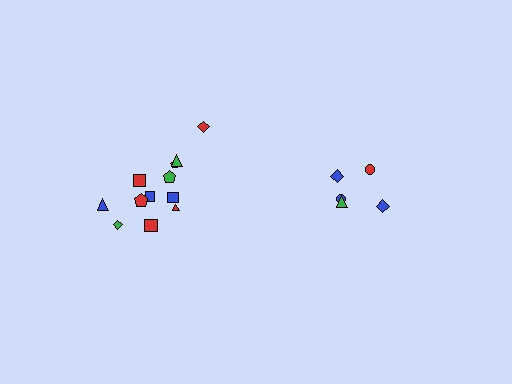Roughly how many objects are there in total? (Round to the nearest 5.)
Roughly 15 objects in total.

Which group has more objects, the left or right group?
The left group.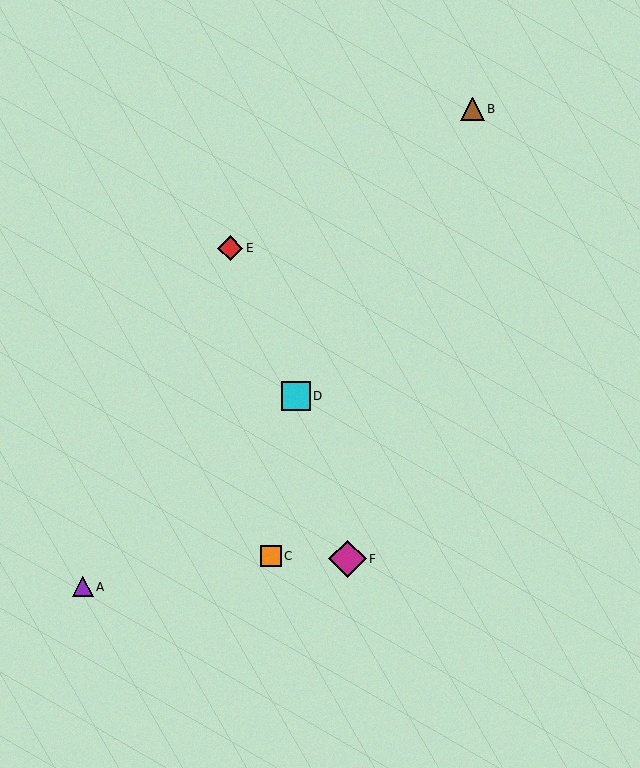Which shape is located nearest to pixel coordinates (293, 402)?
The cyan square (labeled D) at (296, 396) is nearest to that location.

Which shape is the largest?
The magenta diamond (labeled F) is the largest.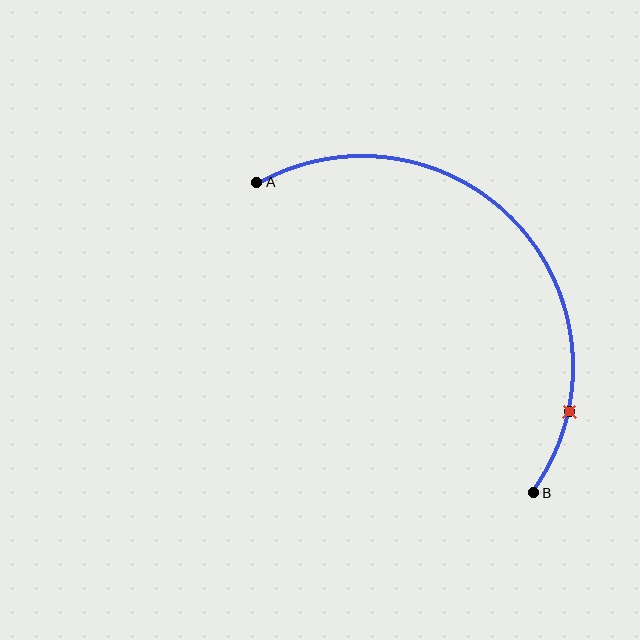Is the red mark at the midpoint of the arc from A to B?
No. The red mark lies on the arc but is closer to endpoint B. The arc midpoint would be at the point on the curve equidistant along the arc from both A and B.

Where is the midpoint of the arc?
The arc midpoint is the point on the curve farthest from the straight line joining A and B. It sits above and to the right of that line.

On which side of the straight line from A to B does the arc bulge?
The arc bulges above and to the right of the straight line connecting A and B.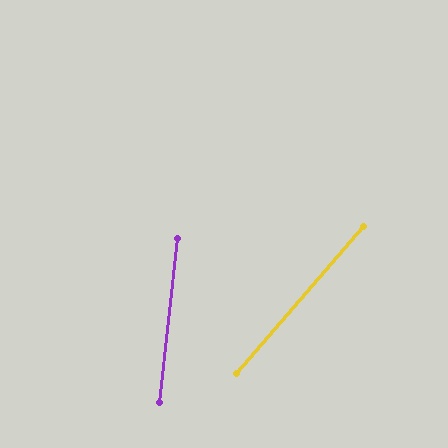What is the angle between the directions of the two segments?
Approximately 35 degrees.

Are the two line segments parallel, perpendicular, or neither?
Neither parallel nor perpendicular — they differ by about 35°.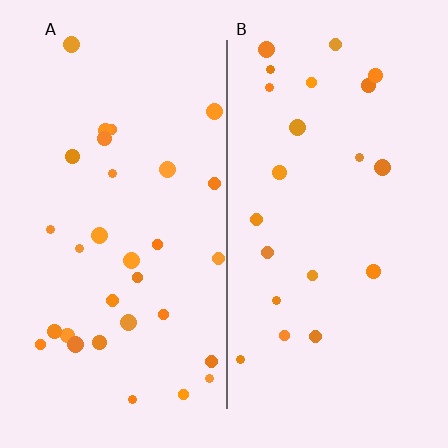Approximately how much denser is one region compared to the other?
Approximately 1.4× — region A over region B.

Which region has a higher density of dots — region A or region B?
A (the left).